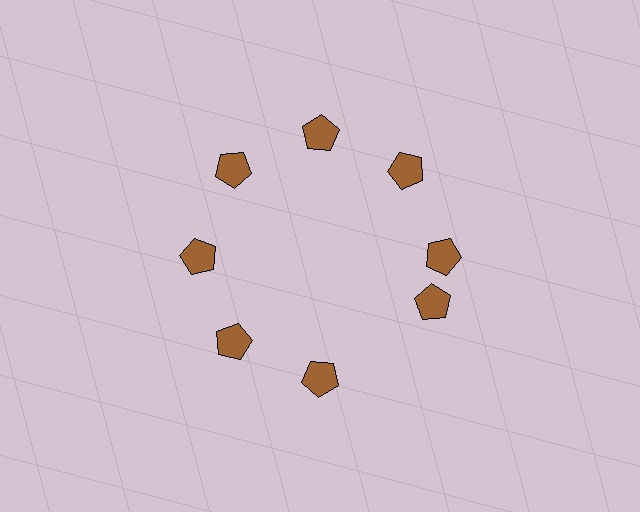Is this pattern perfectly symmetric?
No. The 8 brown pentagons are arranged in a ring, but one element near the 4 o'clock position is rotated out of alignment along the ring, breaking the 8-fold rotational symmetry.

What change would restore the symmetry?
The symmetry would be restored by rotating it back into even spacing with its neighbors so that all 8 pentagons sit at equal angles and equal distance from the center.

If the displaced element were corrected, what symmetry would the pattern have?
It would have 8-fold rotational symmetry — the pattern would map onto itself every 45 degrees.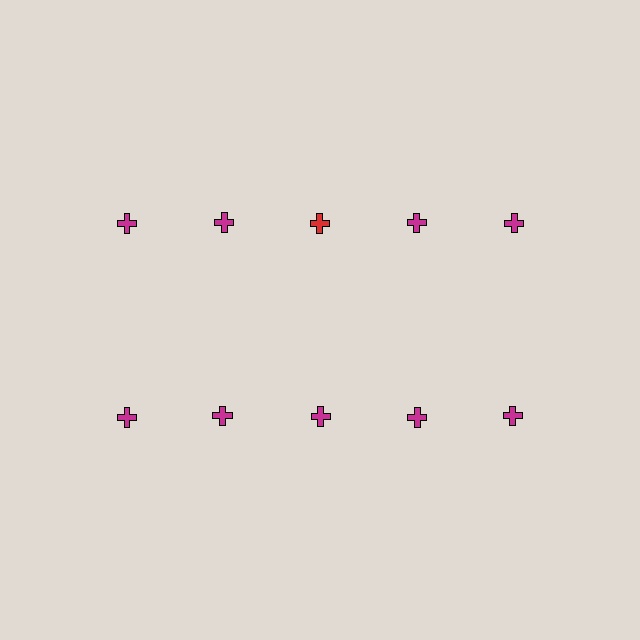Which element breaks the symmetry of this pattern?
The red cross in the top row, center column breaks the symmetry. All other shapes are magenta crosses.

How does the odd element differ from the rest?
It has a different color: red instead of magenta.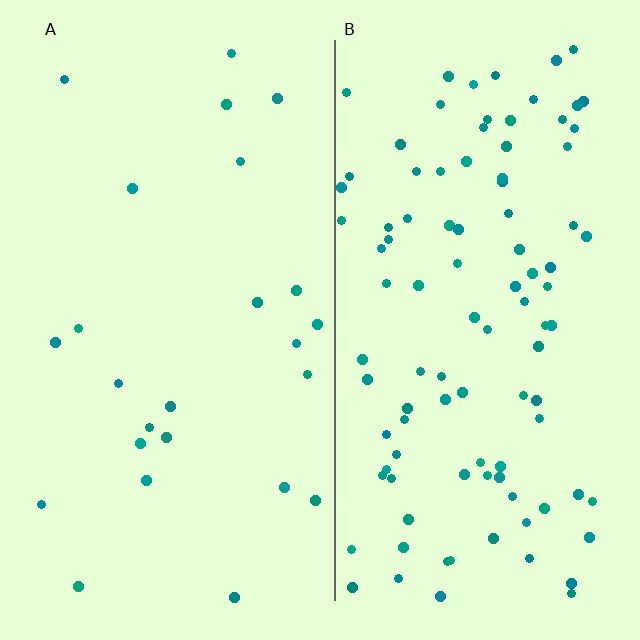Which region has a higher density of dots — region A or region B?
B (the right).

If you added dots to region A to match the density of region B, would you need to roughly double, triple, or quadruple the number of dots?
Approximately quadruple.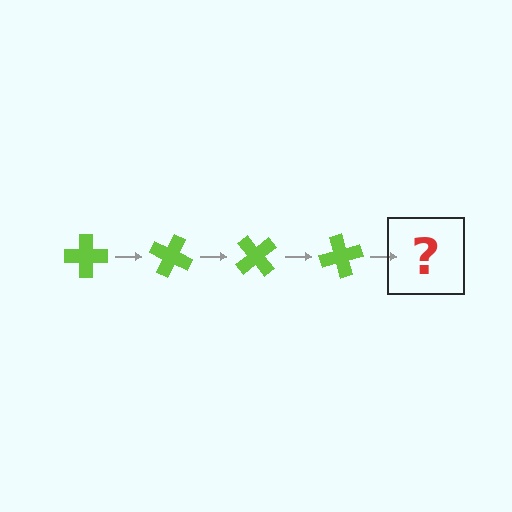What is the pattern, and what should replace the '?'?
The pattern is that the cross rotates 25 degrees each step. The '?' should be a lime cross rotated 100 degrees.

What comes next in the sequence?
The next element should be a lime cross rotated 100 degrees.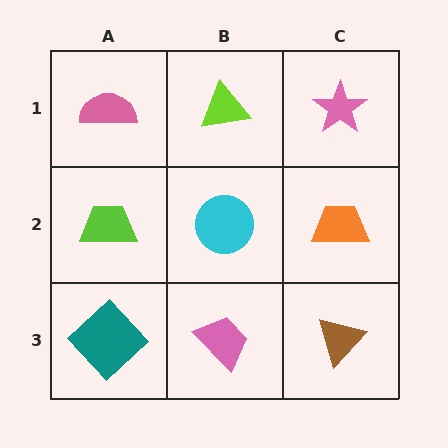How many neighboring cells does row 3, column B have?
3.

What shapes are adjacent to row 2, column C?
A pink star (row 1, column C), a brown triangle (row 3, column C), a cyan circle (row 2, column B).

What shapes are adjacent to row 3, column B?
A cyan circle (row 2, column B), a teal diamond (row 3, column A), a brown triangle (row 3, column C).